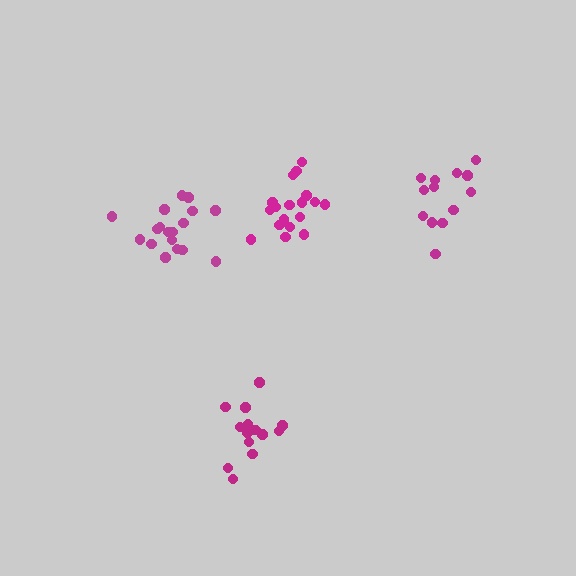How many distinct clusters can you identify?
There are 4 distinct clusters.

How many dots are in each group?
Group 1: 14 dots, Group 2: 13 dots, Group 3: 18 dots, Group 4: 18 dots (63 total).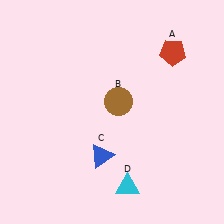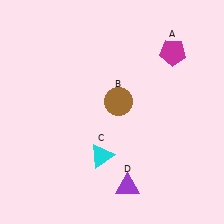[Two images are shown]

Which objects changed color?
A changed from red to magenta. C changed from blue to cyan. D changed from cyan to purple.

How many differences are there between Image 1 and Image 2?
There are 3 differences between the two images.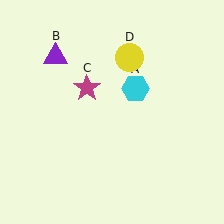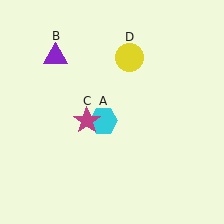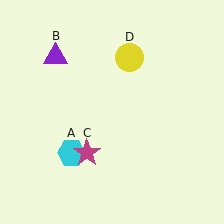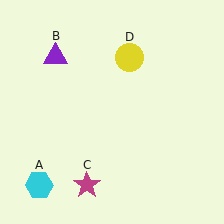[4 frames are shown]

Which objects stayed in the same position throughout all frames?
Purple triangle (object B) and yellow circle (object D) remained stationary.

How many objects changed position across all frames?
2 objects changed position: cyan hexagon (object A), magenta star (object C).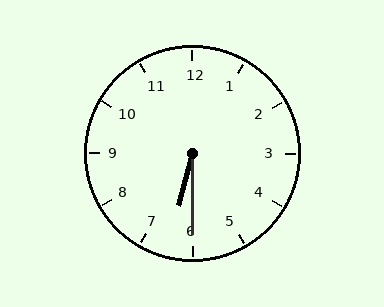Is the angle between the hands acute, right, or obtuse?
It is acute.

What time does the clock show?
6:30.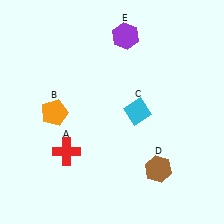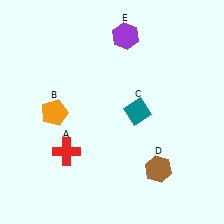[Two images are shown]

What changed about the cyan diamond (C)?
In Image 1, C is cyan. In Image 2, it changed to teal.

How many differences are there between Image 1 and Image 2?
There is 1 difference between the two images.